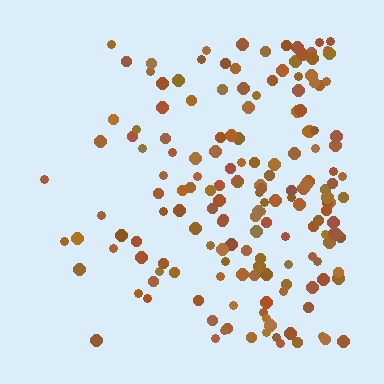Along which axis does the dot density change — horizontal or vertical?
Horizontal.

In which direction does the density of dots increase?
From left to right, with the right side densest.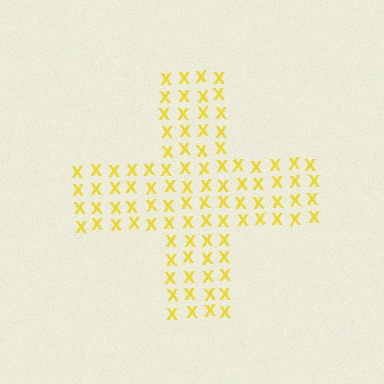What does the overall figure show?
The overall figure shows a cross.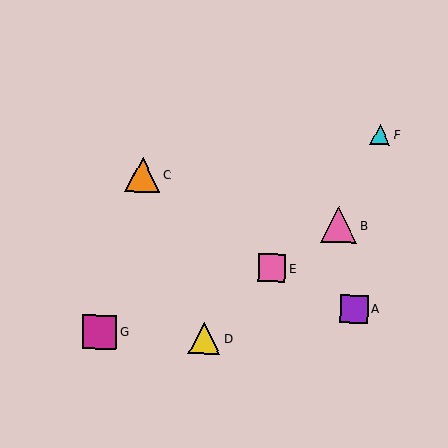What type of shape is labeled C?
Shape C is an orange triangle.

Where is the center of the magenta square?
The center of the magenta square is at (100, 332).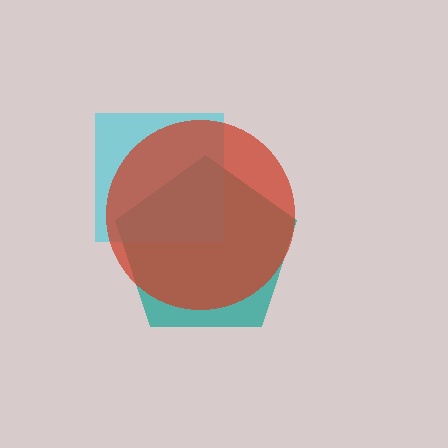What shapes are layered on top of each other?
The layered shapes are: a teal pentagon, a cyan square, a red circle.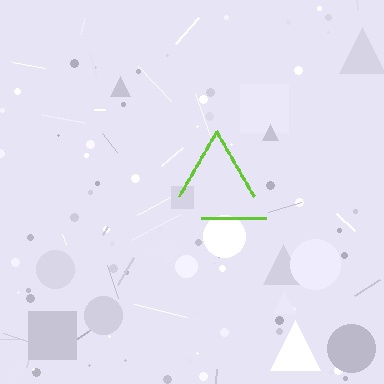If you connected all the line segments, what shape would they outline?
They would outline a triangle.